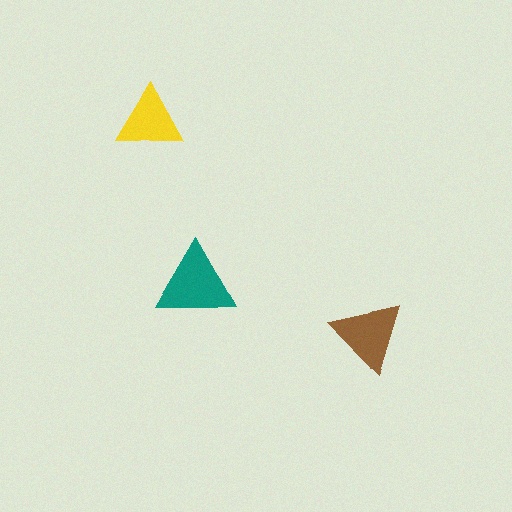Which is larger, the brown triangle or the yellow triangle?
The brown one.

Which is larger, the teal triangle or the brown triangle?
The teal one.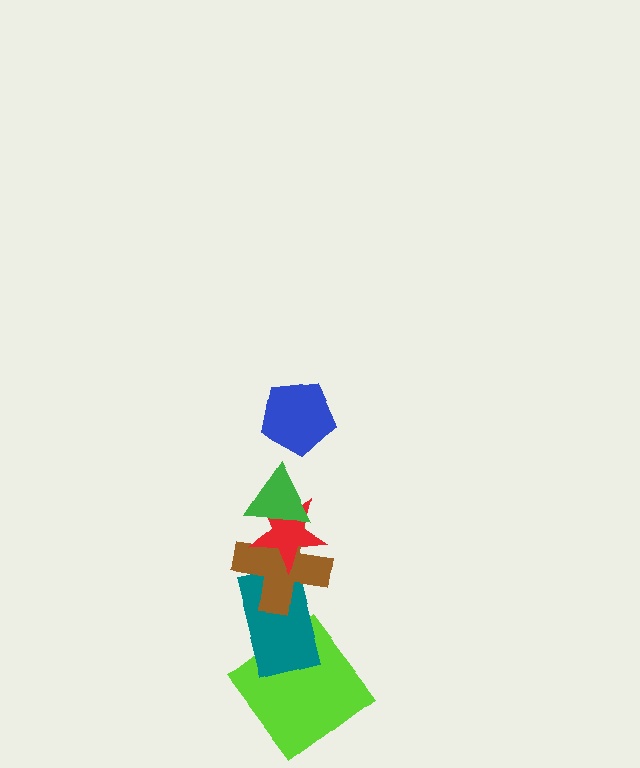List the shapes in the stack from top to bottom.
From top to bottom: the blue pentagon, the green triangle, the red star, the brown cross, the teal rectangle, the lime diamond.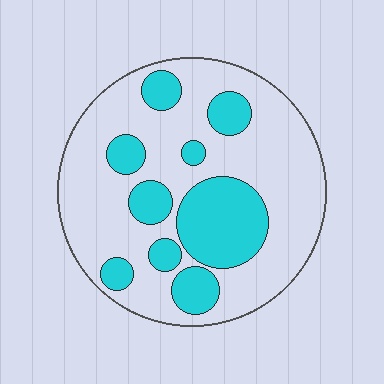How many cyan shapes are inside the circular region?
9.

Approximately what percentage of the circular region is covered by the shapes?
Approximately 30%.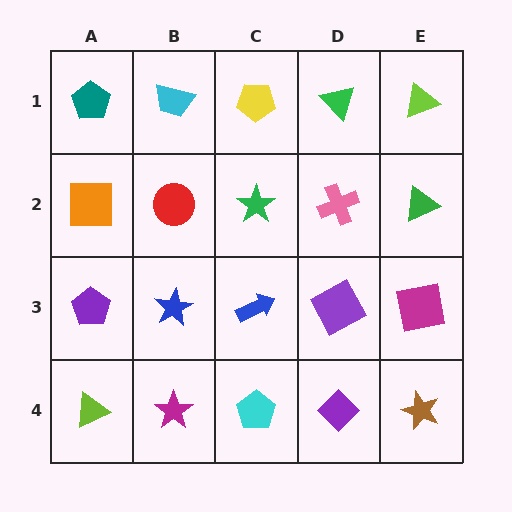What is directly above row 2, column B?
A cyan trapezoid.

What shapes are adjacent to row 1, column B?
A red circle (row 2, column B), a teal pentagon (row 1, column A), a yellow pentagon (row 1, column C).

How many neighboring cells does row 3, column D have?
4.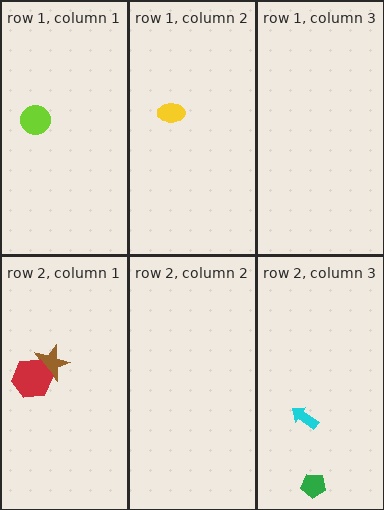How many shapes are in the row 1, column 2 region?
1.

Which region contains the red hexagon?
The row 2, column 1 region.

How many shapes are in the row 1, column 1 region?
1.